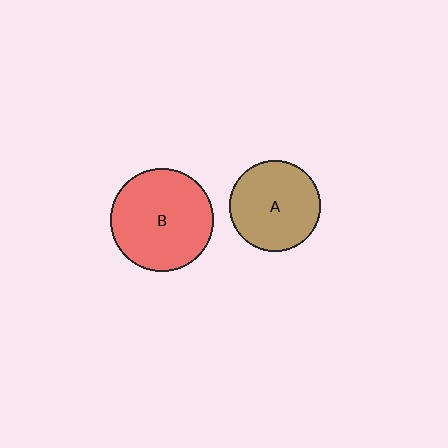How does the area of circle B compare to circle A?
Approximately 1.3 times.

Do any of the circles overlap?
No, none of the circles overlap.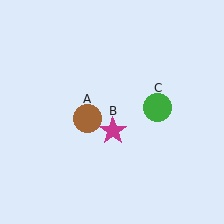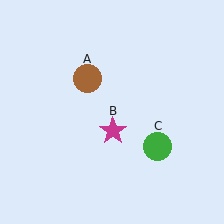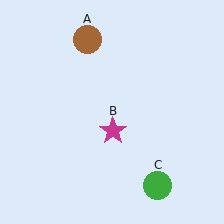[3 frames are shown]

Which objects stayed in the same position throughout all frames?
Magenta star (object B) remained stationary.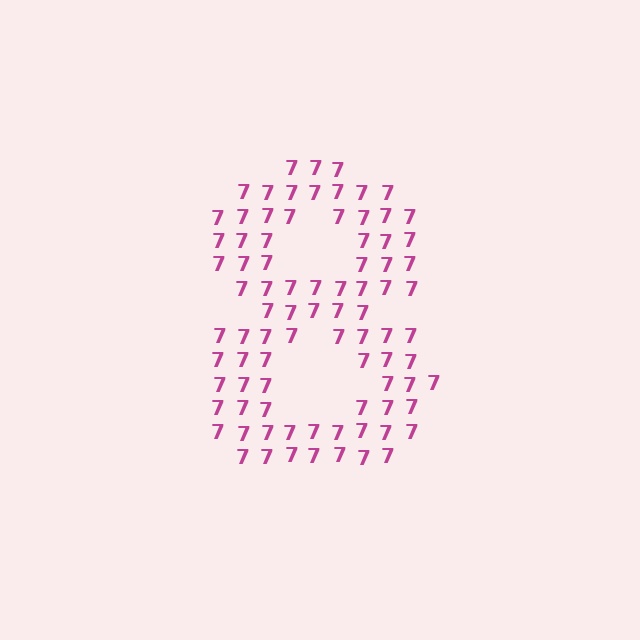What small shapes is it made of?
It is made of small digit 7's.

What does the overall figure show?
The overall figure shows the digit 8.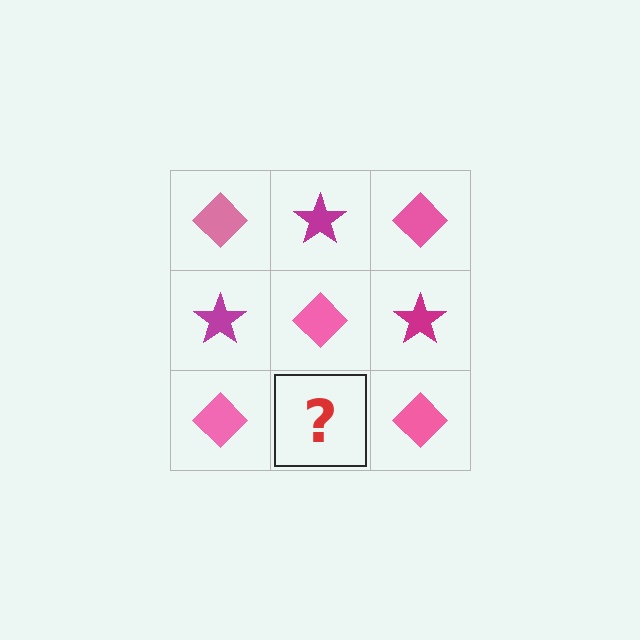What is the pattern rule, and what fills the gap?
The rule is that it alternates pink diamond and magenta star in a checkerboard pattern. The gap should be filled with a magenta star.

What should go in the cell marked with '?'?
The missing cell should contain a magenta star.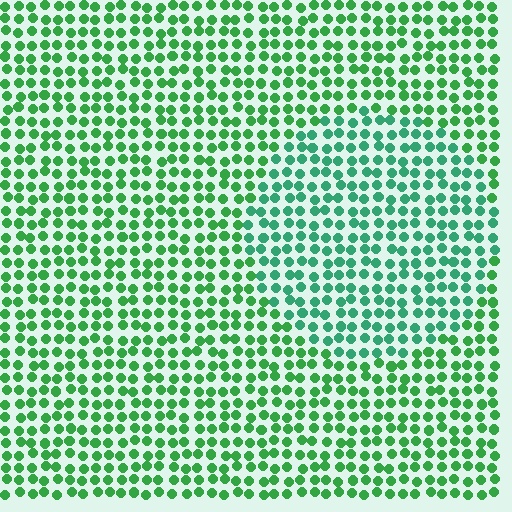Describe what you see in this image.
The image is filled with small green elements in a uniform arrangement. A circle-shaped region is visible where the elements are tinted to a slightly different hue, forming a subtle color boundary.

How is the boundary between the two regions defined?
The boundary is defined purely by a slight shift in hue (about 26 degrees). Spacing, size, and orientation are identical on both sides.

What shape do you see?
I see a circle.